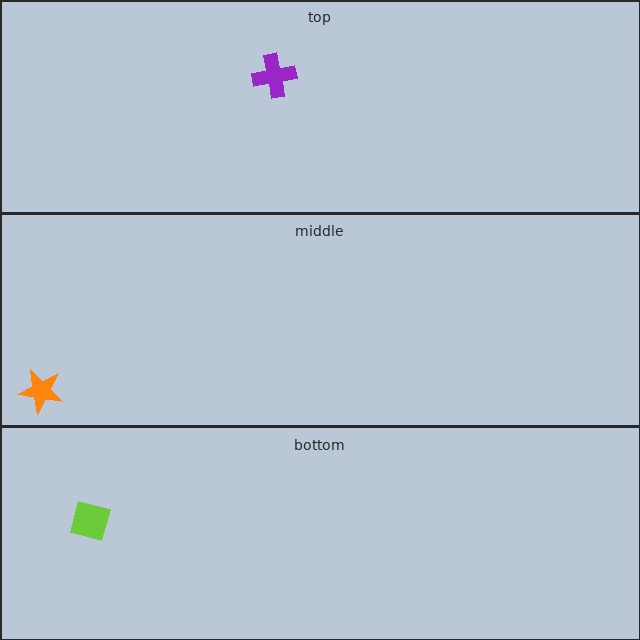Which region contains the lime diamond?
The bottom region.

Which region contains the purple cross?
The top region.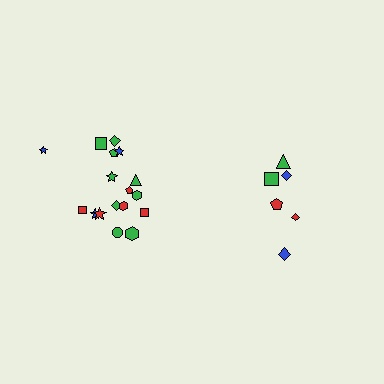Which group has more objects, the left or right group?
The left group.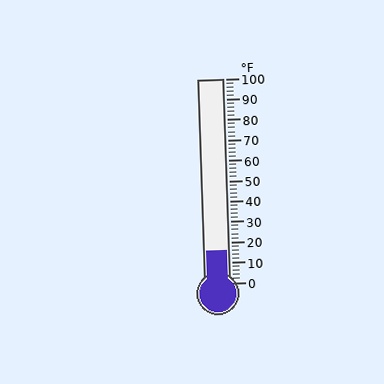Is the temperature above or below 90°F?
The temperature is below 90°F.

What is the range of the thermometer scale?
The thermometer scale ranges from 0°F to 100°F.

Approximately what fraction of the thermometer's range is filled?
The thermometer is filled to approximately 15% of its range.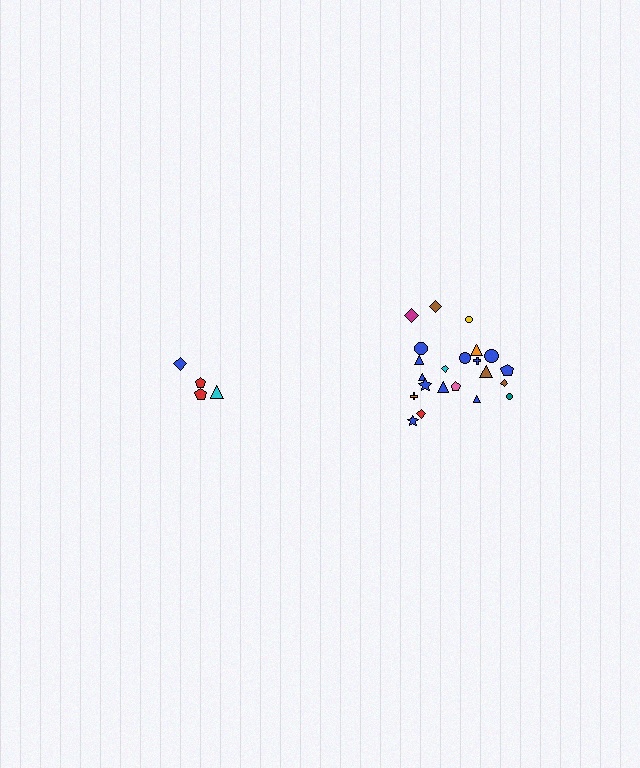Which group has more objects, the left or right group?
The right group.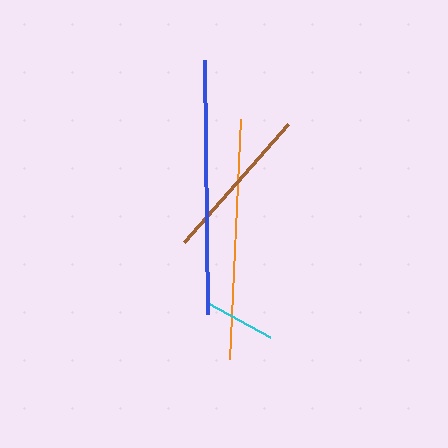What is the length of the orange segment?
The orange segment is approximately 241 pixels long.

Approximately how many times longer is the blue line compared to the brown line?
The blue line is approximately 1.6 times the length of the brown line.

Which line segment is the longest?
The blue line is the longest at approximately 254 pixels.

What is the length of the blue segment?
The blue segment is approximately 254 pixels long.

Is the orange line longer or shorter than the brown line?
The orange line is longer than the brown line.